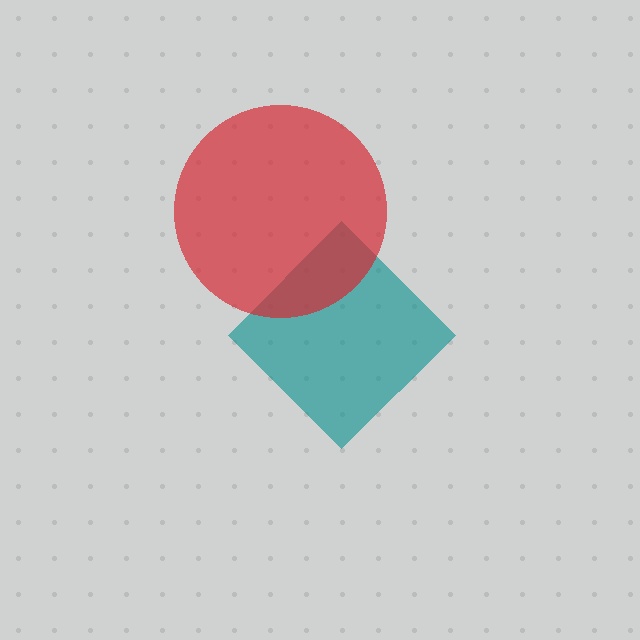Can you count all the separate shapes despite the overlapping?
Yes, there are 2 separate shapes.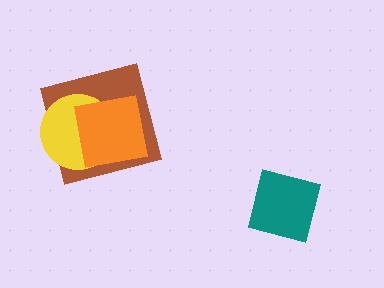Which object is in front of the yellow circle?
The orange square is in front of the yellow circle.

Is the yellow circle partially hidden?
Yes, it is partially covered by another shape.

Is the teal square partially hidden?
No, no other shape covers it.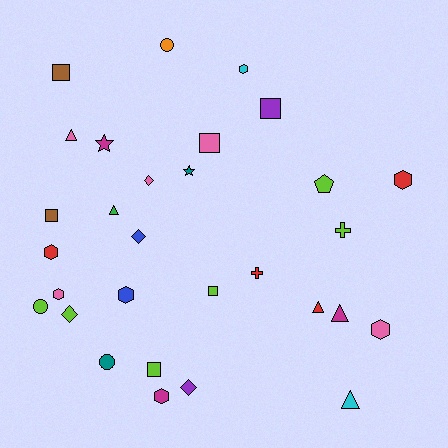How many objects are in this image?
There are 30 objects.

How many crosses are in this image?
There are 2 crosses.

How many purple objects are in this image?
There are 2 purple objects.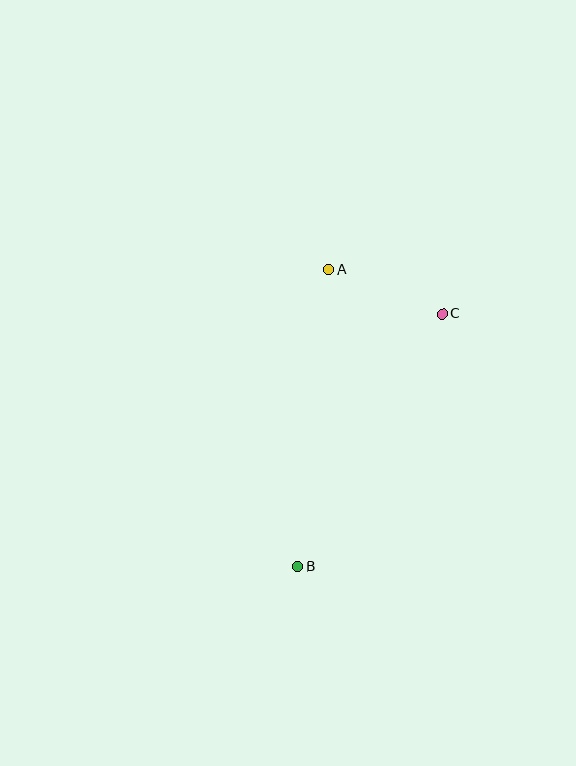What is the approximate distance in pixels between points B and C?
The distance between B and C is approximately 291 pixels.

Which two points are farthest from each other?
Points A and B are farthest from each other.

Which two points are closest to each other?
Points A and C are closest to each other.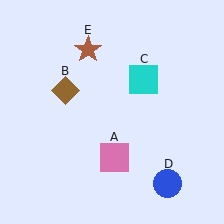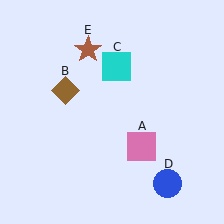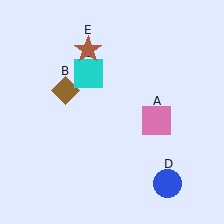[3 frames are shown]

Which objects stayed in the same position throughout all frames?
Brown diamond (object B) and blue circle (object D) and brown star (object E) remained stationary.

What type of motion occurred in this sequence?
The pink square (object A), cyan square (object C) rotated counterclockwise around the center of the scene.